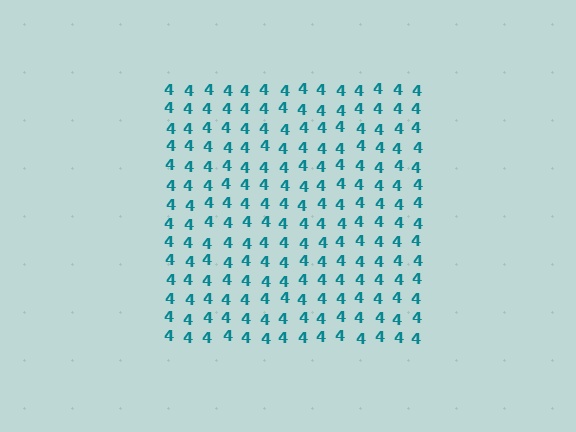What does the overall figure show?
The overall figure shows a square.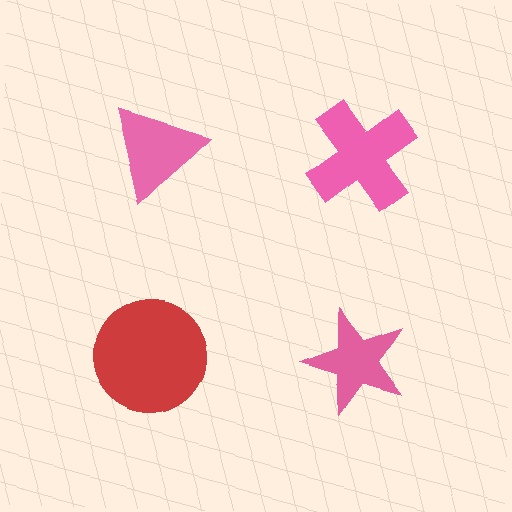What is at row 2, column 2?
A pink star.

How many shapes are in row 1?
2 shapes.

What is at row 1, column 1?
A pink triangle.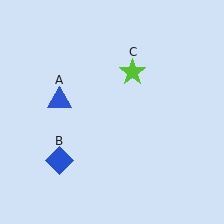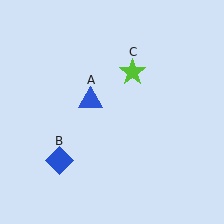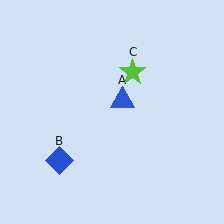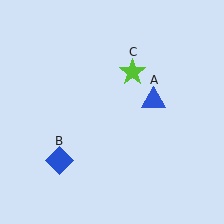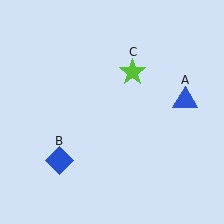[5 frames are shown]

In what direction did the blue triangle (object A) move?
The blue triangle (object A) moved right.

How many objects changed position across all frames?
1 object changed position: blue triangle (object A).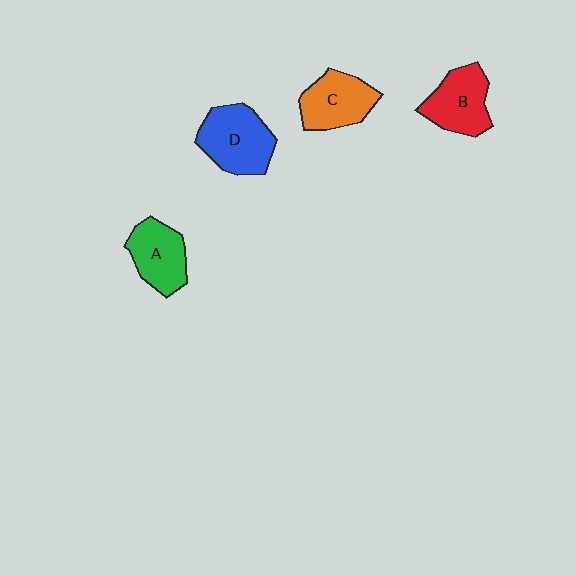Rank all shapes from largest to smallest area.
From largest to smallest: D (blue), C (orange), B (red), A (green).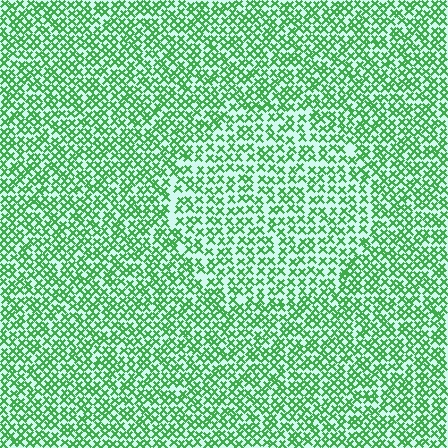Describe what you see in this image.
The image contains small green elements arranged at two different densities. A circle-shaped region is visible where the elements are less densely packed than the surrounding area.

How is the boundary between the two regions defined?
The boundary is defined by a change in element density (approximately 1.5x ratio). All elements are the same color, size, and shape.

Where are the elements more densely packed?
The elements are more densely packed outside the circle boundary.